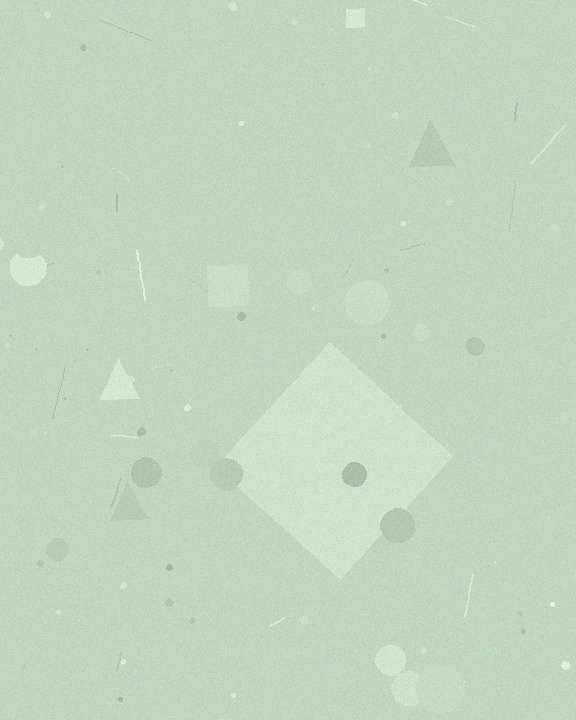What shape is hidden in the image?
A diamond is hidden in the image.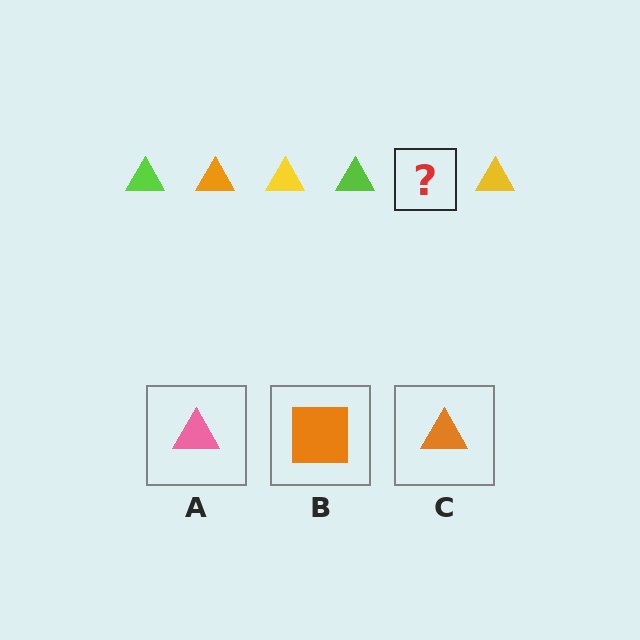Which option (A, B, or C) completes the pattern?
C.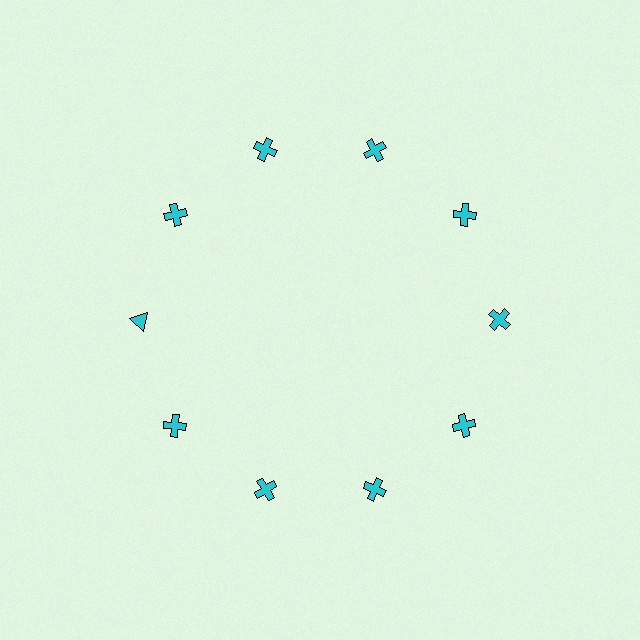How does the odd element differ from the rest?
It has a different shape: triangle instead of cross.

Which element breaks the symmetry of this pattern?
The cyan triangle at roughly the 9 o'clock position breaks the symmetry. All other shapes are cyan crosses.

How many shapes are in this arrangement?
There are 10 shapes arranged in a ring pattern.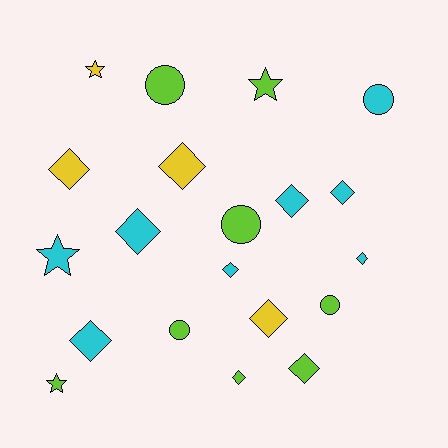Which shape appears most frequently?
Diamond, with 11 objects.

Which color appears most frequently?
Lime, with 8 objects.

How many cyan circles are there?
There is 1 cyan circle.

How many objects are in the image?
There are 20 objects.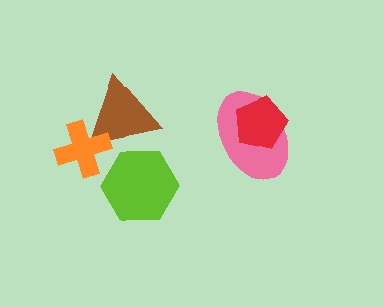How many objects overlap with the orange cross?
1 object overlaps with the orange cross.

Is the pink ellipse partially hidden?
Yes, it is partially covered by another shape.